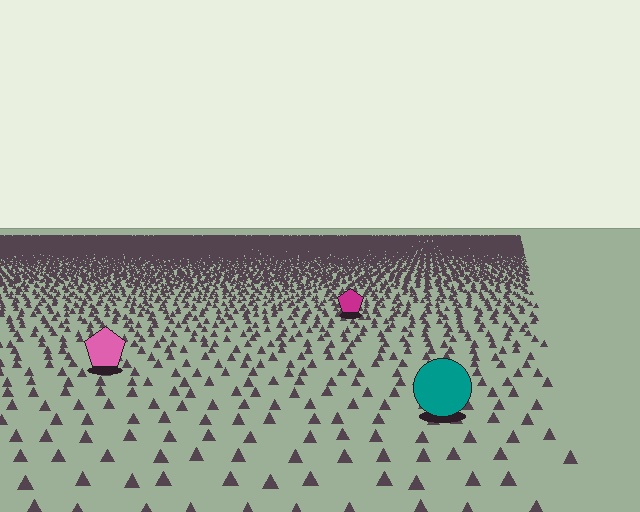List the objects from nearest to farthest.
From nearest to farthest: the teal circle, the pink pentagon, the magenta pentagon.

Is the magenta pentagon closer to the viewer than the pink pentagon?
No. The pink pentagon is closer — you can tell from the texture gradient: the ground texture is coarser near it.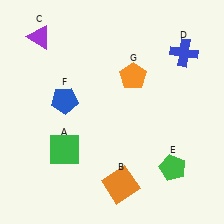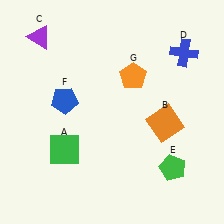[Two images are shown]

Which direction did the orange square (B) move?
The orange square (B) moved up.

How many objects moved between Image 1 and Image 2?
1 object moved between the two images.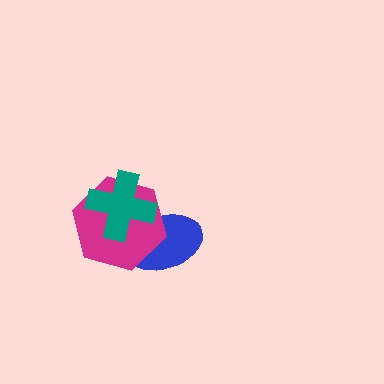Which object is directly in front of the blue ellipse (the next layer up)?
The magenta hexagon is directly in front of the blue ellipse.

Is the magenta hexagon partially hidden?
Yes, it is partially covered by another shape.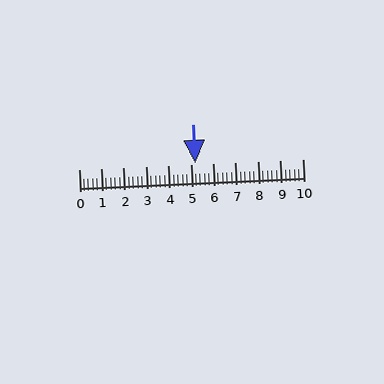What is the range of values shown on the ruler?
The ruler shows values from 0 to 10.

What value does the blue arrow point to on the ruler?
The blue arrow points to approximately 5.2.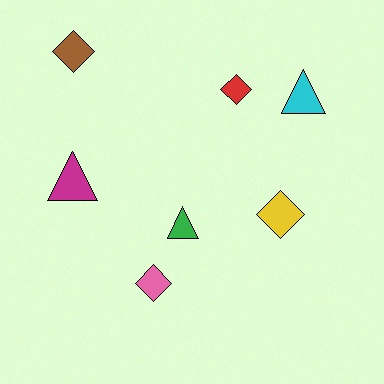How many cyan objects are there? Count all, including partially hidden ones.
There is 1 cyan object.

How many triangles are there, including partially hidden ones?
There are 3 triangles.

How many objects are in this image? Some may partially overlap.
There are 7 objects.